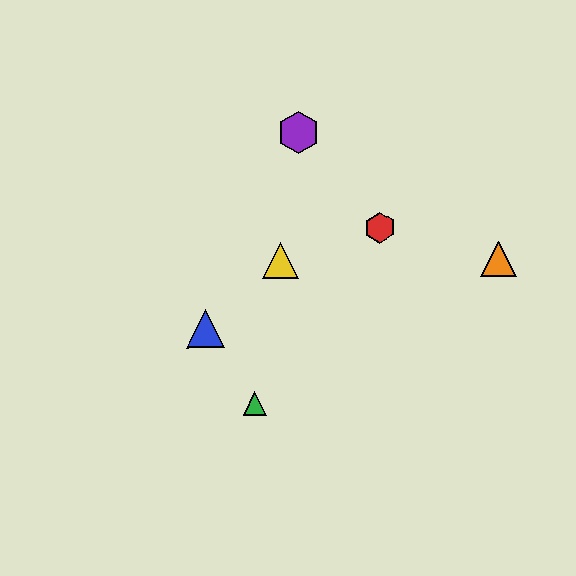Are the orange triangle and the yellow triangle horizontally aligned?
Yes, both are at y≈259.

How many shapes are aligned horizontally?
2 shapes (the yellow triangle, the orange triangle) are aligned horizontally.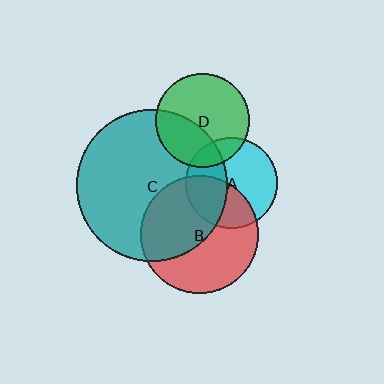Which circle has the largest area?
Circle C (teal).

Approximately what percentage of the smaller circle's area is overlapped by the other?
Approximately 35%.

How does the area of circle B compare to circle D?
Approximately 1.6 times.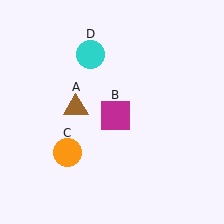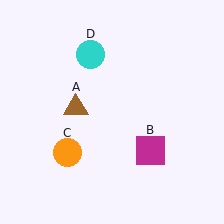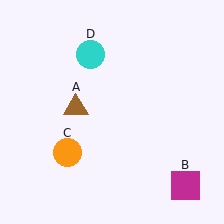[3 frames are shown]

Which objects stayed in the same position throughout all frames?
Brown triangle (object A) and orange circle (object C) and cyan circle (object D) remained stationary.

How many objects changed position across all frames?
1 object changed position: magenta square (object B).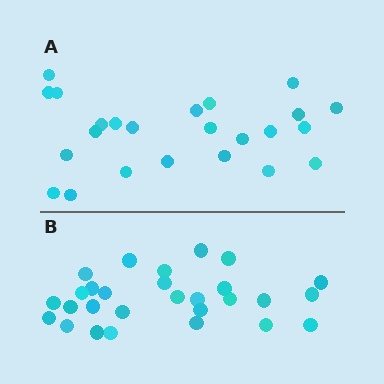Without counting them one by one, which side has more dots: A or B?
Region B (the bottom region) has more dots.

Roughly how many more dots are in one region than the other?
Region B has about 4 more dots than region A.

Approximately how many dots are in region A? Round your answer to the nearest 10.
About 20 dots. (The exact count is 24, which rounds to 20.)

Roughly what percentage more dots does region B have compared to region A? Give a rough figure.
About 15% more.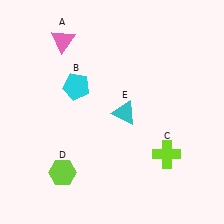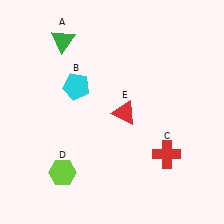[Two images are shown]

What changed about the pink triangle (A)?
In Image 1, A is pink. In Image 2, it changed to green.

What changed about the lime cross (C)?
In Image 1, C is lime. In Image 2, it changed to red.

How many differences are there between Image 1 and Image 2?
There are 3 differences between the two images.